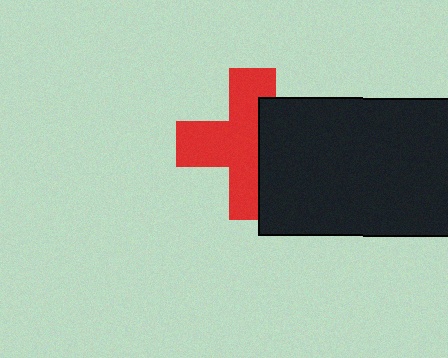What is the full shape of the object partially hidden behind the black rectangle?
The partially hidden object is a red cross.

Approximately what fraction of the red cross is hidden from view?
Roughly 39% of the red cross is hidden behind the black rectangle.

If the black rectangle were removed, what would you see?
You would see the complete red cross.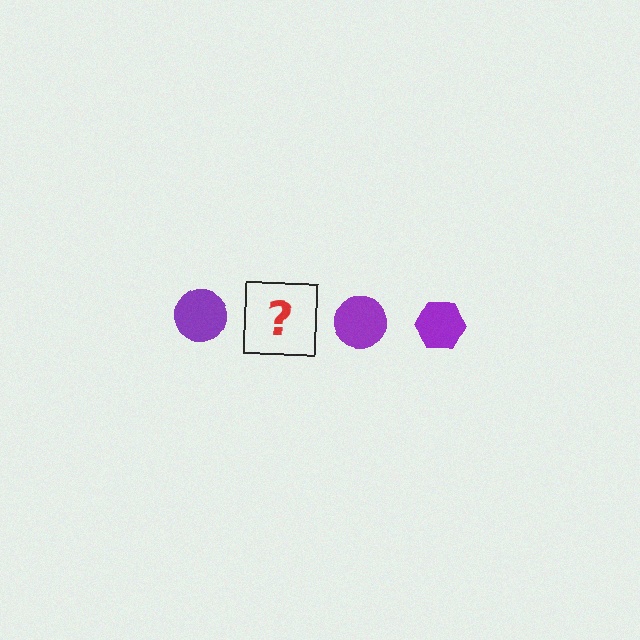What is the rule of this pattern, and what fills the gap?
The rule is that the pattern cycles through circle, hexagon shapes in purple. The gap should be filled with a purple hexagon.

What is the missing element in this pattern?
The missing element is a purple hexagon.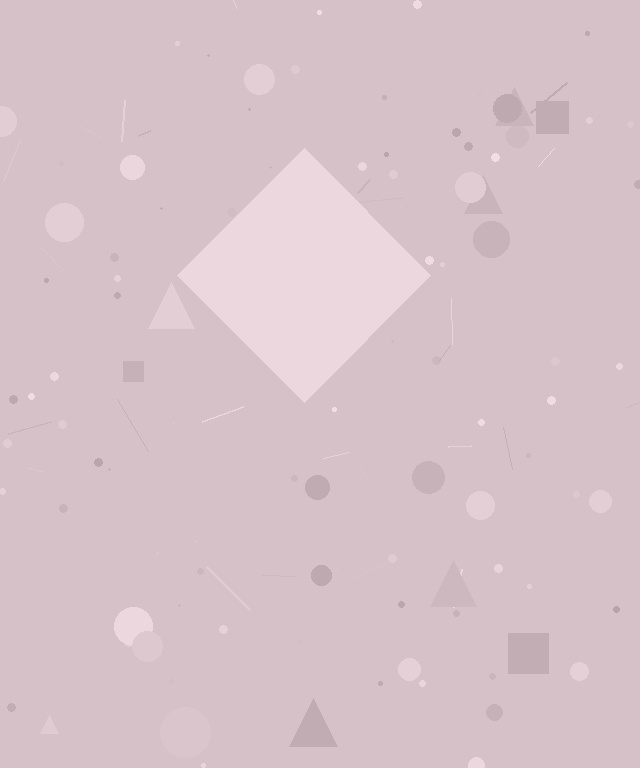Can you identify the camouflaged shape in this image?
The camouflaged shape is a diamond.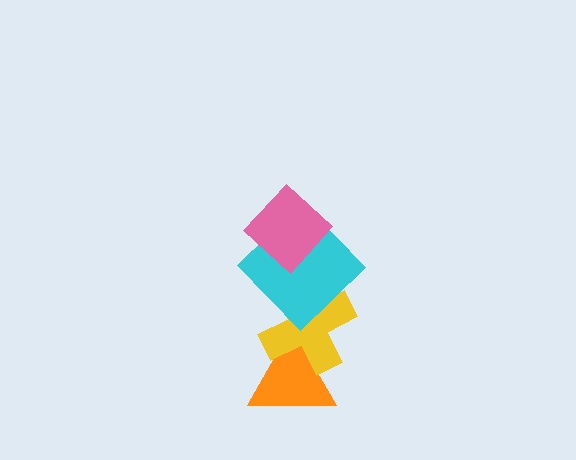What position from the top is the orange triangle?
The orange triangle is 4th from the top.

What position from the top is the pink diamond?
The pink diamond is 1st from the top.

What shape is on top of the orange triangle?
The yellow cross is on top of the orange triangle.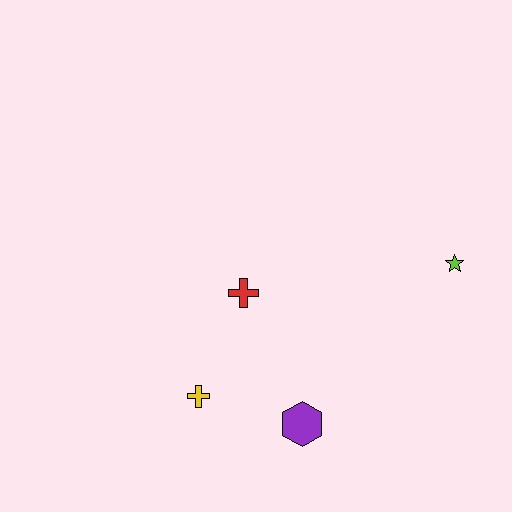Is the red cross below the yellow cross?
No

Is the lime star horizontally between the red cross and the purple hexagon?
No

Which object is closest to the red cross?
The yellow cross is closest to the red cross.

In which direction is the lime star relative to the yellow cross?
The lime star is to the right of the yellow cross.